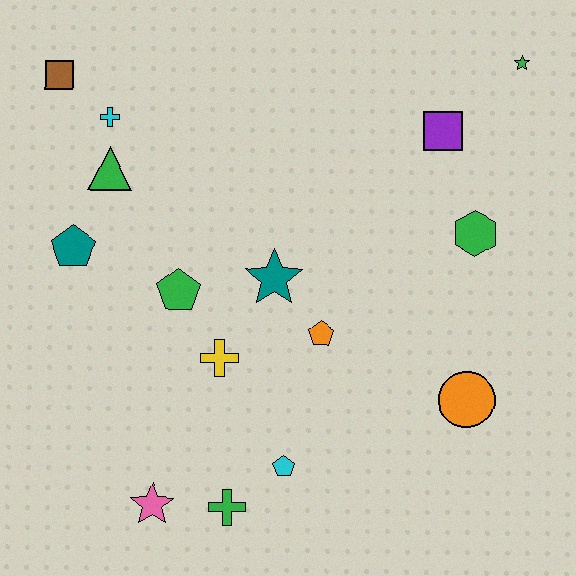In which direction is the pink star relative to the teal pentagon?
The pink star is below the teal pentagon.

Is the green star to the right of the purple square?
Yes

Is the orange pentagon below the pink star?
No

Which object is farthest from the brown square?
The orange circle is farthest from the brown square.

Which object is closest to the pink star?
The green cross is closest to the pink star.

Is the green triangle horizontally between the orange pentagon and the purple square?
No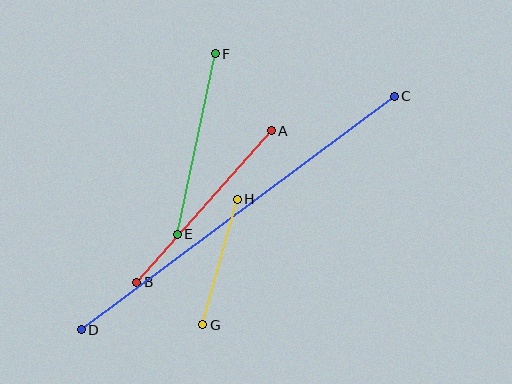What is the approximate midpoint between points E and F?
The midpoint is at approximately (196, 144) pixels.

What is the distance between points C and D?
The distance is approximately 391 pixels.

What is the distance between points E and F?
The distance is approximately 184 pixels.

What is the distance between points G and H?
The distance is approximately 130 pixels.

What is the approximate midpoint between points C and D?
The midpoint is at approximately (238, 213) pixels.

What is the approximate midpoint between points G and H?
The midpoint is at approximately (220, 262) pixels.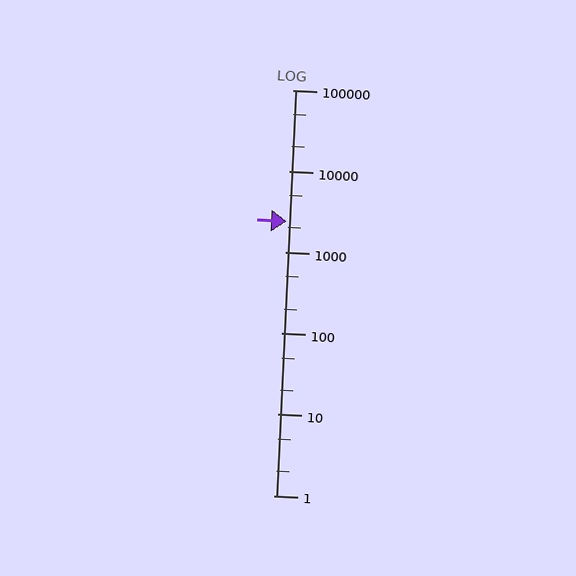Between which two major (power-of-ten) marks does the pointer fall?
The pointer is between 1000 and 10000.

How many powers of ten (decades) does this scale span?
The scale spans 5 decades, from 1 to 100000.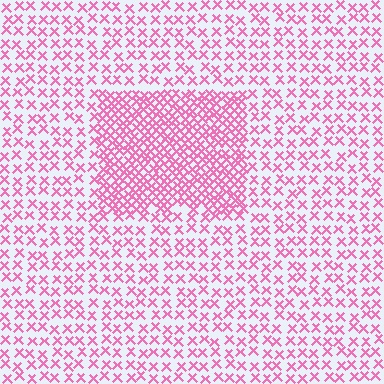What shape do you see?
I see a rectangle.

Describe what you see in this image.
The image contains small pink elements arranged at two different densities. A rectangle-shaped region is visible where the elements are more densely packed than the surrounding area.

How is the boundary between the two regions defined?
The boundary is defined by a change in element density (approximately 2.3x ratio). All elements are the same color, size, and shape.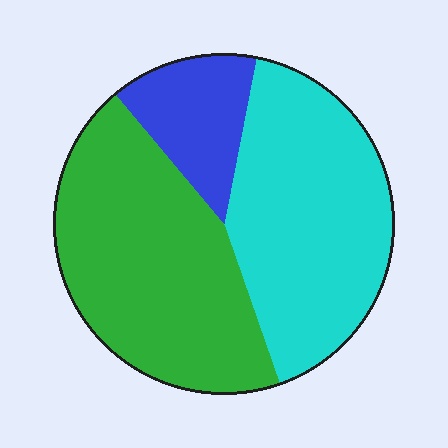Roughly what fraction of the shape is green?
Green covers roughly 45% of the shape.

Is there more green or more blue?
Green.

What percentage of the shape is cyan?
Cyan covers about 40% of the shape.